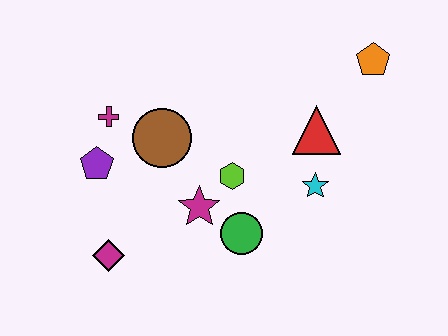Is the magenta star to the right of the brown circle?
Yes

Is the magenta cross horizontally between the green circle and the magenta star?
No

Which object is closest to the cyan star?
The red triangle is closest to the cyan star.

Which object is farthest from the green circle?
The orange pentagon is farthest from the green circle.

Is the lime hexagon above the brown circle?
No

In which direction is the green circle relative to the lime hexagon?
The green circle is below the lime hexagon.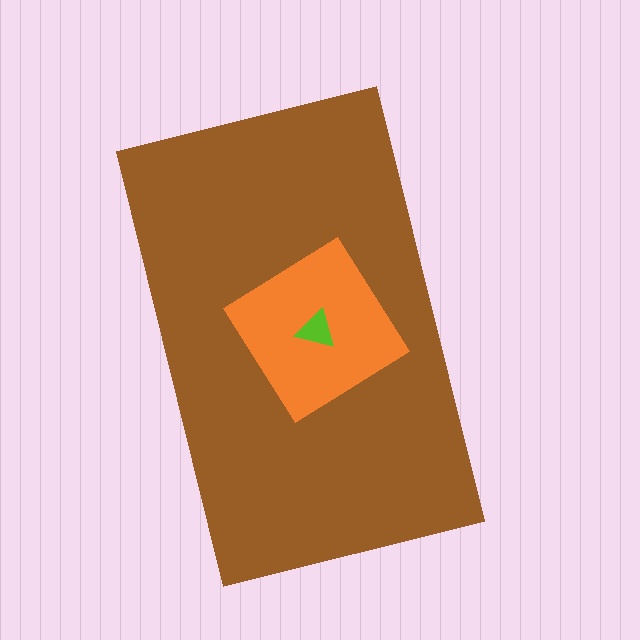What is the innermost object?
The lime triangle.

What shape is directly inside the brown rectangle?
The orange diamond.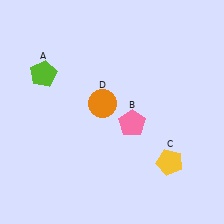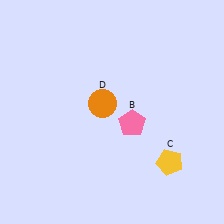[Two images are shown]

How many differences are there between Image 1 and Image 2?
There is 1 difference between the two images.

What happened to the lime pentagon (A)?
The lime pentagon (A) was removed in Image 2. It was in the top-left area of Image 1.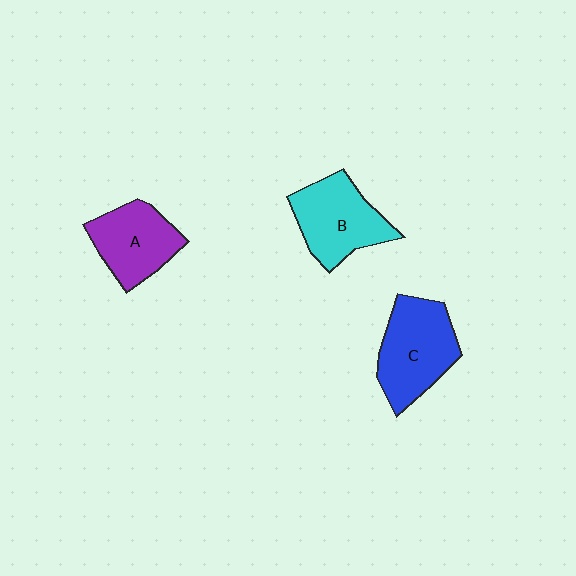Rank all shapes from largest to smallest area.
From largest to smallest: C (blue), B (cyan), A (purple).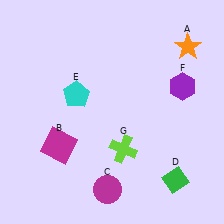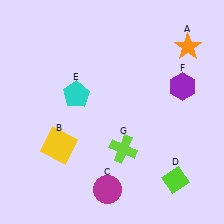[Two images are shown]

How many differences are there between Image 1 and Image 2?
There are 2 differences between the two images.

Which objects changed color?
B changed from magenta to yellow. D changed from green to lime.